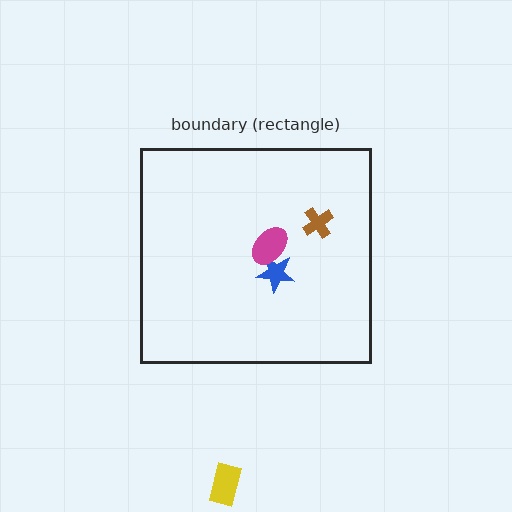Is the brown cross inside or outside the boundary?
Inside.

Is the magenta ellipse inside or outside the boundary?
Inside.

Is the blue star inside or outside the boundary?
Inside.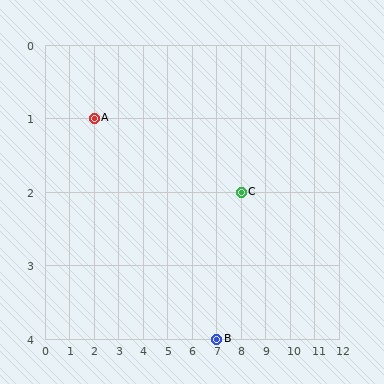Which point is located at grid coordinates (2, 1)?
Point A is at (2, 1).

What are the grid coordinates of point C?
Point C is at grid coordinates (8, 2).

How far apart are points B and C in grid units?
Points B and C are 1 column and 2 rows apart (about 2.2 grid units diagonally).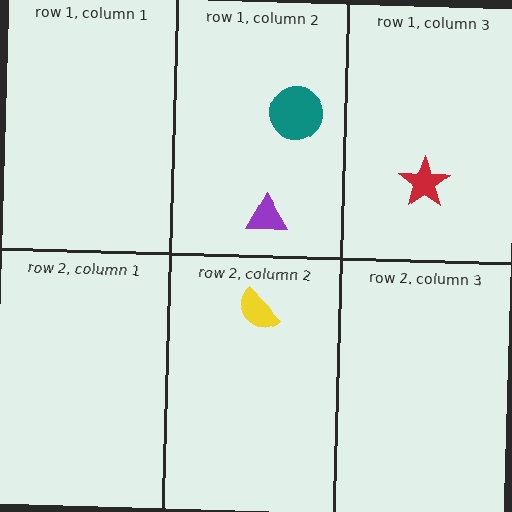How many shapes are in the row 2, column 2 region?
1.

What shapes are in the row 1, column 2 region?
The teal circle, the purple triangle.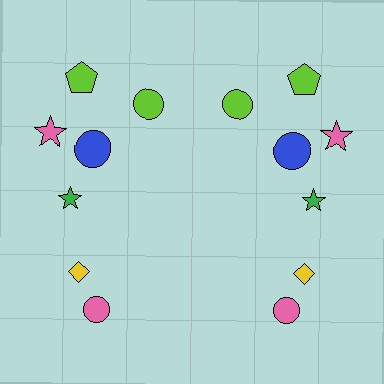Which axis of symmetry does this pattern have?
The pattern has a vertical axis of symmetry running through the center of the image.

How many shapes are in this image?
There are 14 shapes in this image.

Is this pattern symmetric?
Yes, this pattern has bilateral (reflection) symmetry.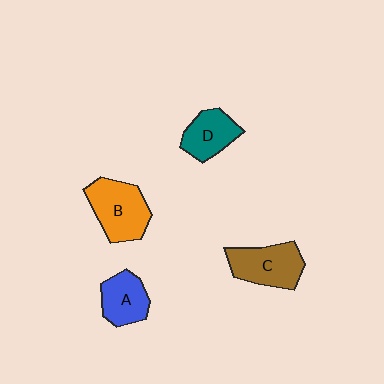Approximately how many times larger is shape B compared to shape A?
Approximately 1.4 times.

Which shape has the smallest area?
Shape A (blue).